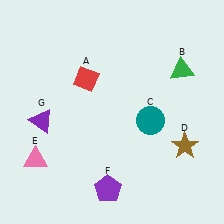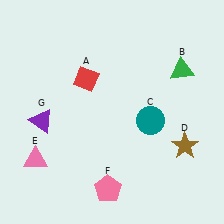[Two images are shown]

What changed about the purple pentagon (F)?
In Image 1, F is purple. In Image 2, it changed to pink.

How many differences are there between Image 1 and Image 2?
There is 1 difference between the two images.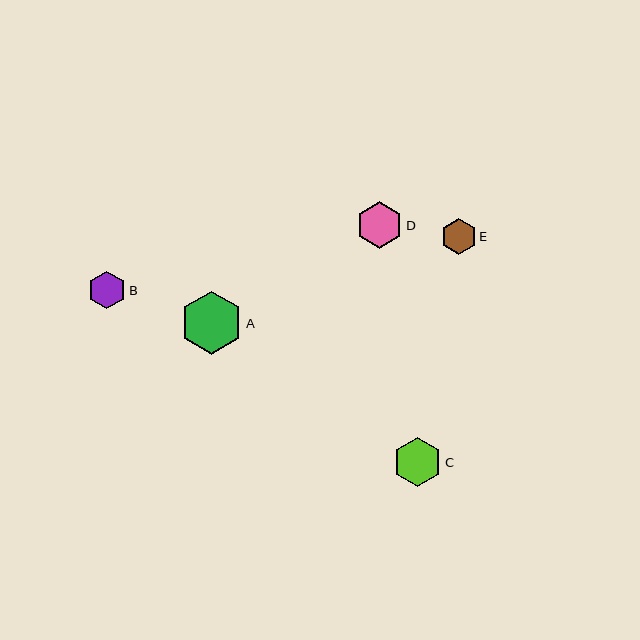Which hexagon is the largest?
Hexagon A is the largest with a size of approximately 63 pixels.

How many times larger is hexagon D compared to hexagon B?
Hexagon D is approximately 1.3 times the size of hexagon B.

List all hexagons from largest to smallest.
From largest to smallest: A, C, D, B, E.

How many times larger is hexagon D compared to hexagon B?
Hexagon D is approximately 1.3 times the size of hexagon B.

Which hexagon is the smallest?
Hexagon E is the smallest with a size of approximately 36 pixels.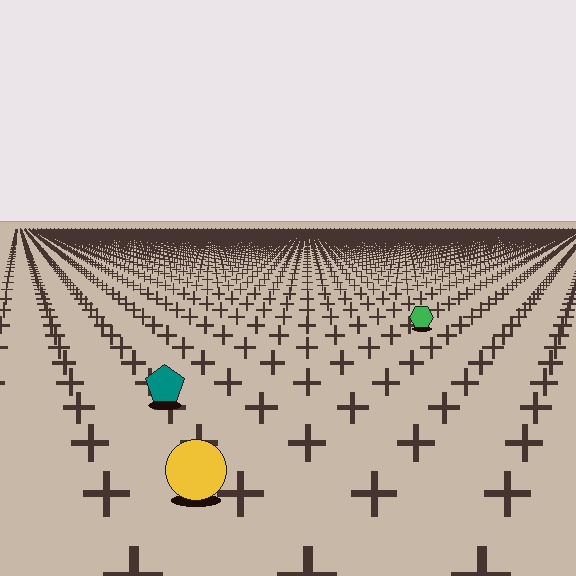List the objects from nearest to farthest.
From nearest to farthest: the yellow circle, the teal pentagon, the green hexagon.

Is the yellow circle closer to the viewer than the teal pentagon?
Yes. The yellow circle is closer — you can tell from the texture gradient: the ground texture is coarser near it.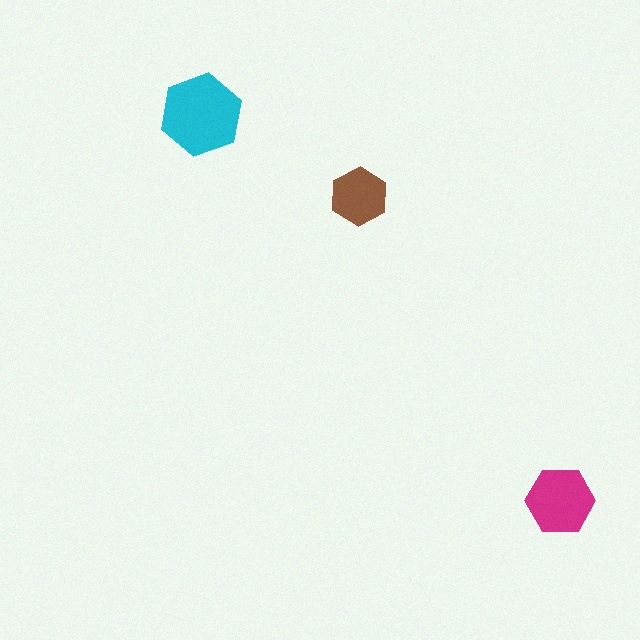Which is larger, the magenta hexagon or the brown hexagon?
The magenta one.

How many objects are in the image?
There are 3 objects in the image.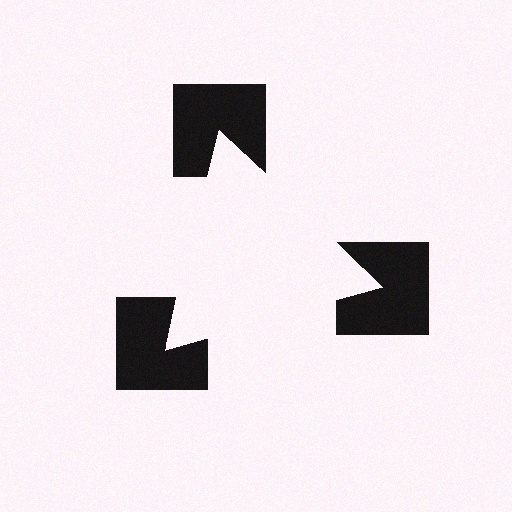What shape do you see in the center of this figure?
An illusory triangle — its edges are inferred from the aligned wedge cuts in the notched squares, not physically drawn.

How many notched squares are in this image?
There are 3 — one at each vertex of the illusory triangle.